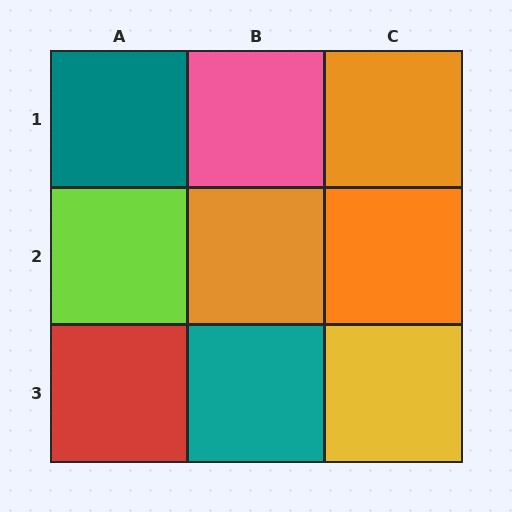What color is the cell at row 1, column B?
Pink.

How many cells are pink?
1 cell is pink.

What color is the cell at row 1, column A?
Teal.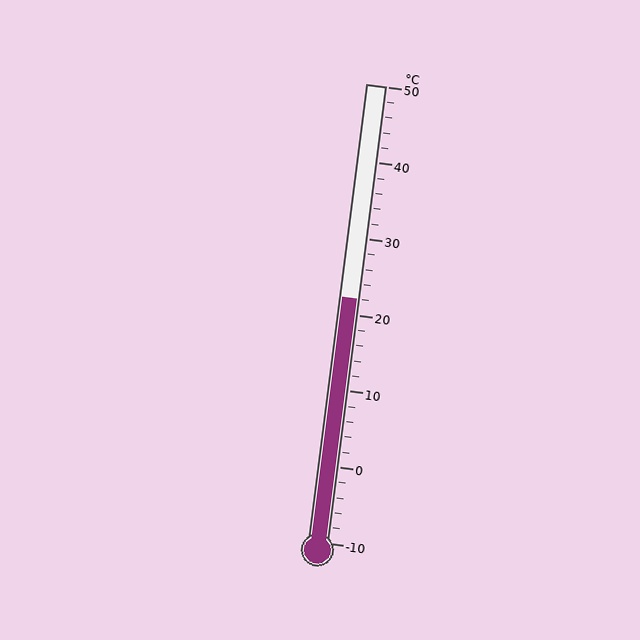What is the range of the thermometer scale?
The thermometer scale ranges from -10°C to 50°C.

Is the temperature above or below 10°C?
The temperature is above 10°C.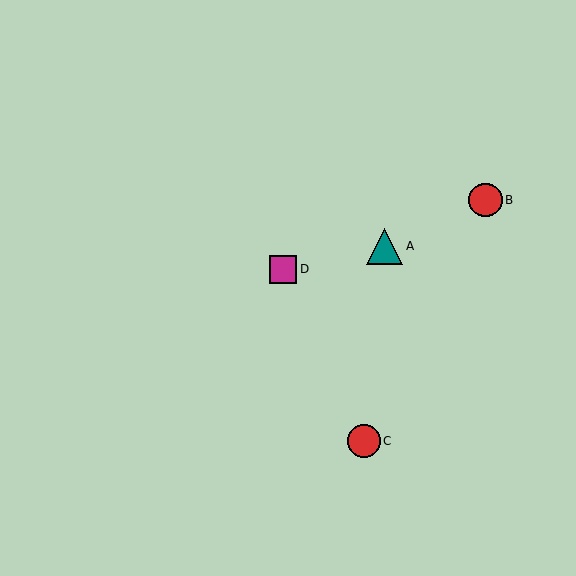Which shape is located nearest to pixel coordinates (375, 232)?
The teal triangle (labeled A) at (385, 246) is nearest to that location.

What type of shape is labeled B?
Shape B is a red circle.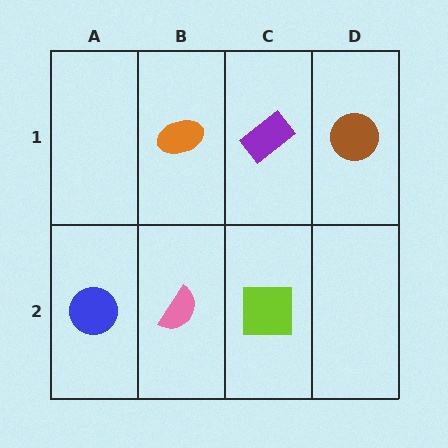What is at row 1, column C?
A purple rectangle.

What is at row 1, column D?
A brown circle.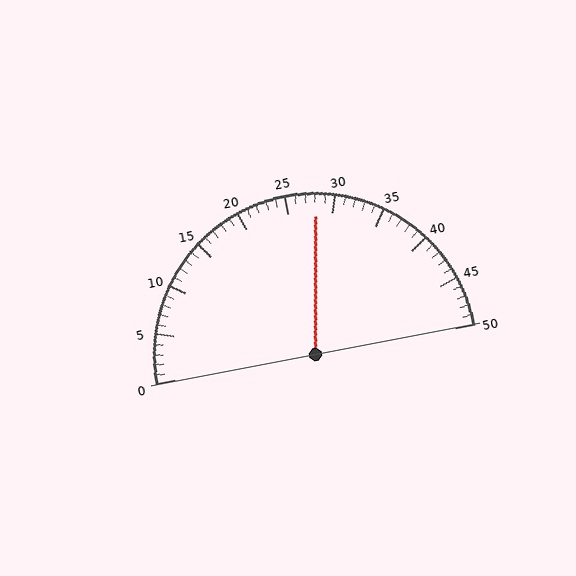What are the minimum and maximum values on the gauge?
The gauge ranges from 0 to 50.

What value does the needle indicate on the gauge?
The needle indicates approximately 28.